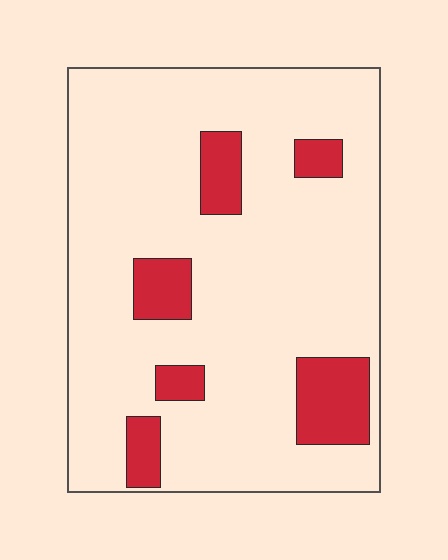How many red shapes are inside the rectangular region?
6.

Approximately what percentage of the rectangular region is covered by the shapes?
Approximately 15%.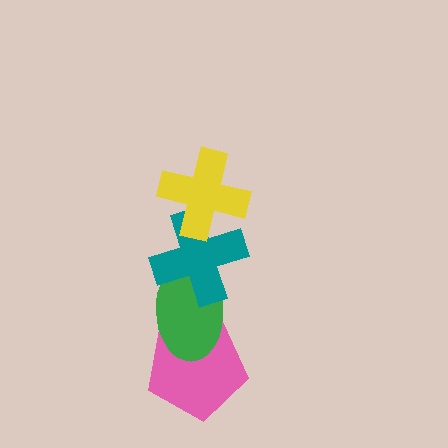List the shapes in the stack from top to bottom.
From top to bottom: the yellow cross, the teal cross, the green ellipse, the pink pentagon.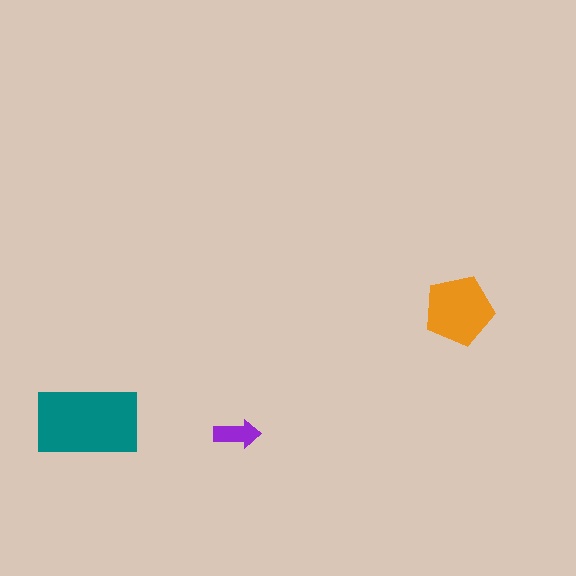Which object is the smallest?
The purple arrow.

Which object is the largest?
The teal rectangle.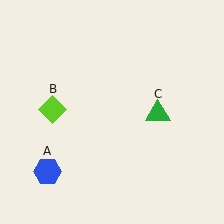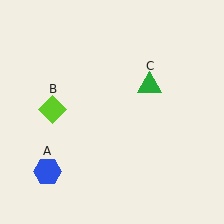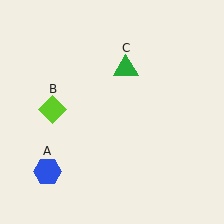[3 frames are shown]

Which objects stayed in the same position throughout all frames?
Blue hexagon (object A) and lime diamond (object B) remained stationary.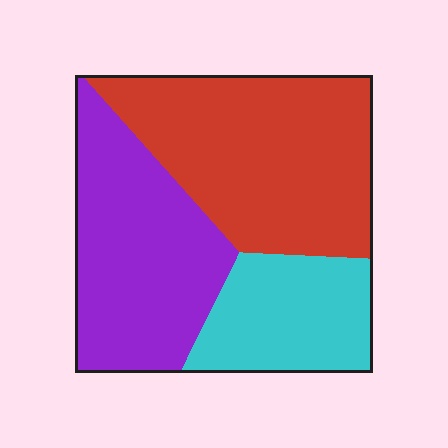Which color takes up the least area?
Cyan, at roughly 20%.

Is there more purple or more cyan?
Purple.